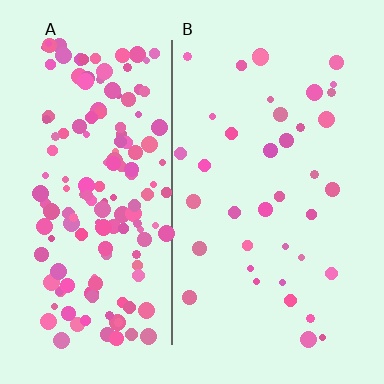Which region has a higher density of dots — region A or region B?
A (the left).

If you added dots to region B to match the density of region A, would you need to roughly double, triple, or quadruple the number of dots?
Approximately quadruple.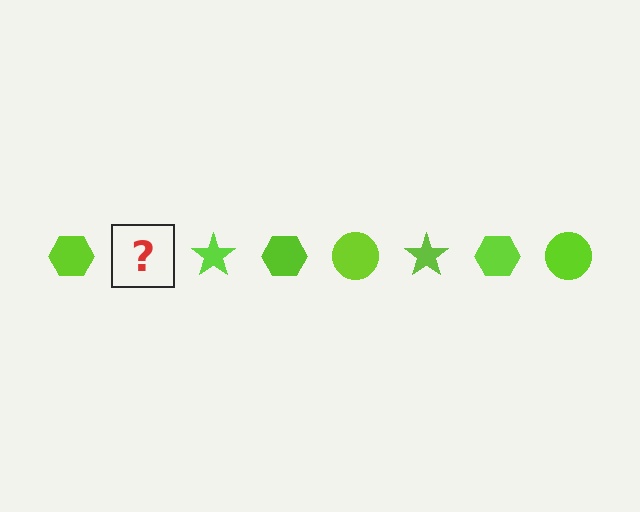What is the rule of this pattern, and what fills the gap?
The rule is that the pattern cycles through hexagon, circle, star shapes in lime. The gap should be filled with a lime circle.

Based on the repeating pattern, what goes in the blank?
The blank should be a lime circle.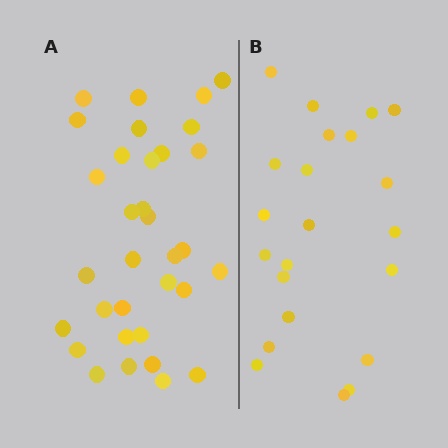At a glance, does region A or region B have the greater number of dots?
Region A (the left region) has more dots.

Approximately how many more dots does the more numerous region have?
Region A has roughly 12 or so more dots than region B.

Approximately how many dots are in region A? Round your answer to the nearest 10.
About 30 dots. (The exact count is 33, which rounds to 30.)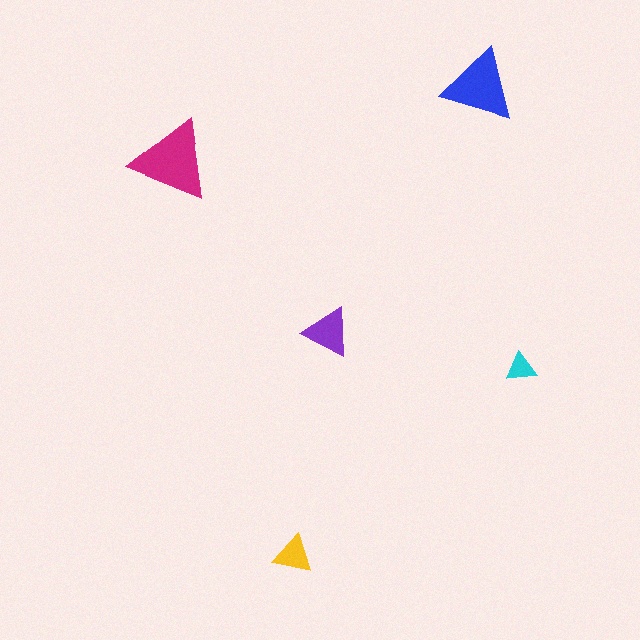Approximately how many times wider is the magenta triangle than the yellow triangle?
About 2 times wider.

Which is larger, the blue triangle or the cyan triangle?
The blue one.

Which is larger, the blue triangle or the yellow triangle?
The blue one.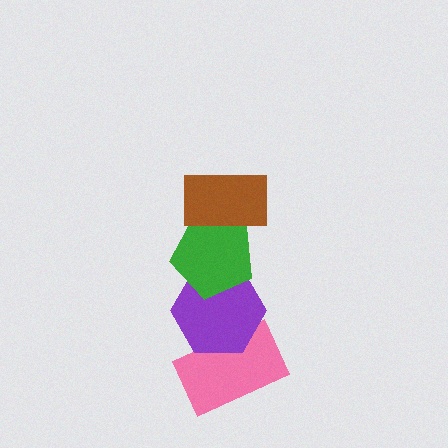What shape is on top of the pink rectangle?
The purple hexagon is on top of the pink rectangle.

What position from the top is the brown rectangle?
The brown rectangle is 1st from the top.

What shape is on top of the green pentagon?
The brown rectangle is on top of the green pentagon.